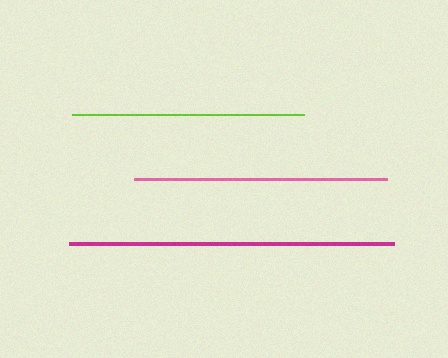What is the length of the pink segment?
The pink segment is approximately 253 pixels long.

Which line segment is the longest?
The magenta line is the longest at approximately 325 pixels.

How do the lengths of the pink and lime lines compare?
The pink and lime lines are approximately the same length.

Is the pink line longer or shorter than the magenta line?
The magenta line is longer than the pink line.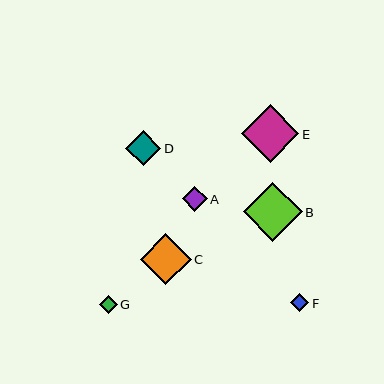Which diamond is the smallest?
Diamond G is the smallest with a size of approximately 18 pixels.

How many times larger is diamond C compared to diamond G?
Diamond C is approximately 2.8 times the size of diamond G.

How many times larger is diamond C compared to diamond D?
Diamond C is approximately 1.5 times the size of diamond D.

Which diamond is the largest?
Diamond B is the largest with a size of approximately 59 pixels.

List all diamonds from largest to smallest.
From largest to smallest: B, E, C, D, A, F, G.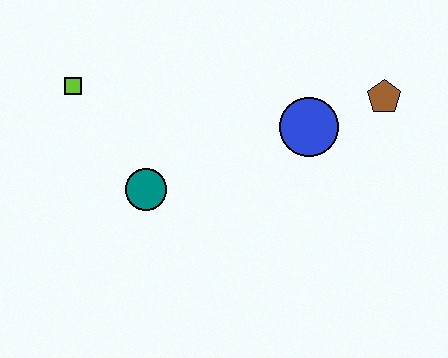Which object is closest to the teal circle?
The lime square is closest to the teal circle.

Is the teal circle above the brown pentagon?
No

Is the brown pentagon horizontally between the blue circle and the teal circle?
No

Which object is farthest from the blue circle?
The lime square is farthest from the blue circle.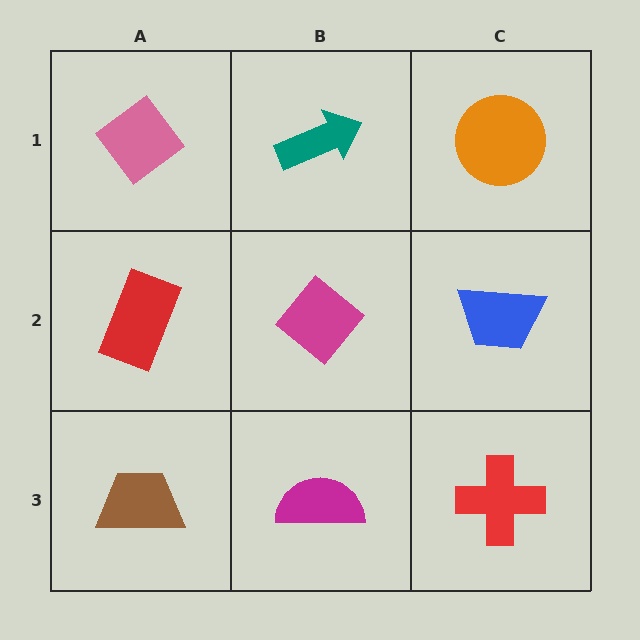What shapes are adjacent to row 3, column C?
A blue trapezoid (row 2, column C), a magenta semicircle (row 3, column B).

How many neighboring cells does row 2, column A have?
3.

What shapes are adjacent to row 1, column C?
A blue trapezoid (row 2, column C), a teal arrow (row 1, column B).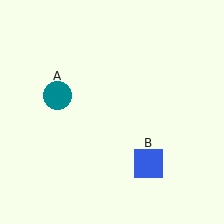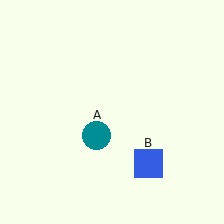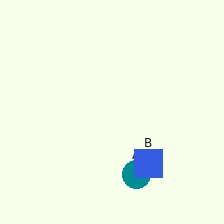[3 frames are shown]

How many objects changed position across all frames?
1 object changed position: teal circle (object A).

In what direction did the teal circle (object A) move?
The teal circle (object A) moved down and to the right.